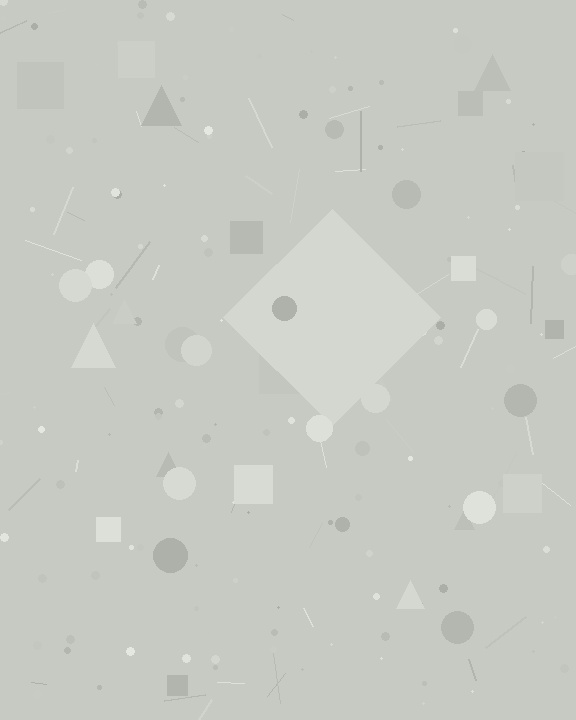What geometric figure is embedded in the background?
A diamond is embedded in the background.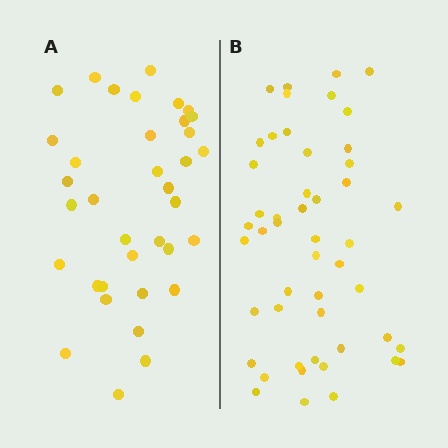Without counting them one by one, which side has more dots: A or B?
Region B (the right region) has more dots.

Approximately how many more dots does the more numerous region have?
Region B has approximately 15 more dots than region A.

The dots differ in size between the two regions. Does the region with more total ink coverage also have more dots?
No. Region A has more total ink coverage because its dots are larger, but region B actually contains more individual dots. Total area can be misleading — the number of items is what matters here.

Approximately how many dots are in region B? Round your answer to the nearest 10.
About 50 dots. (The exact count is 49, which rounds to 50.)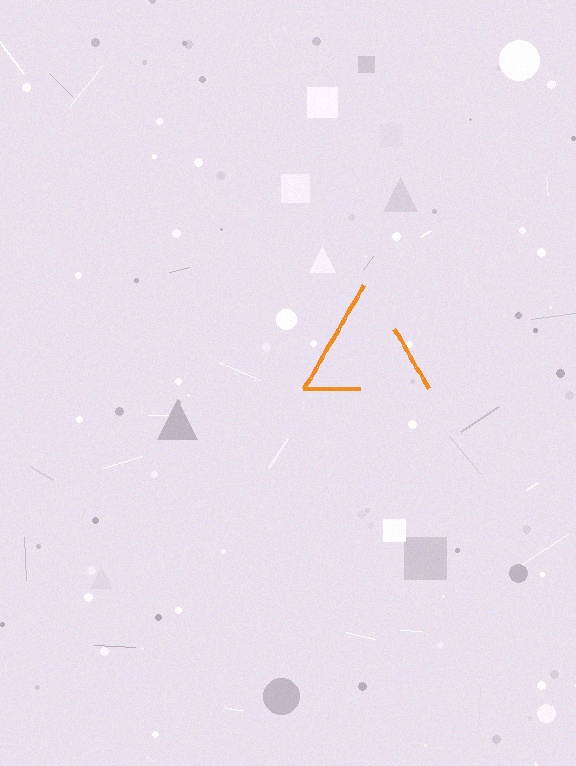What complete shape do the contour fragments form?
The contour fragments form a triangle.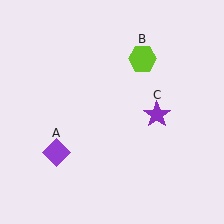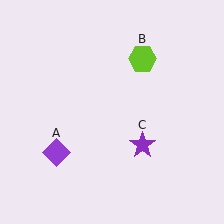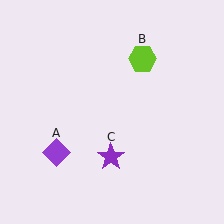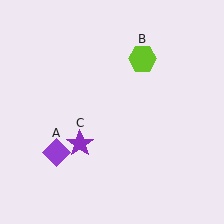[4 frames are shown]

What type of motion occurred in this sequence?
The purple star (object C) rotated clockwise around the center of the scene.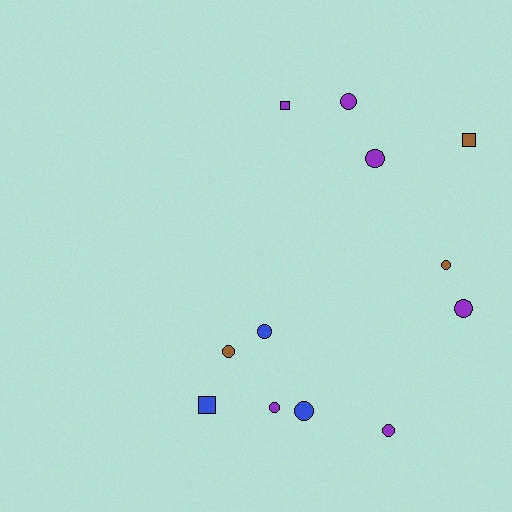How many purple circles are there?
There are 5 purple circles.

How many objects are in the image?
There are 12 objects.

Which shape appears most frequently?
Circle, with 9 objects.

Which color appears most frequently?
Purple, with 6 objects.